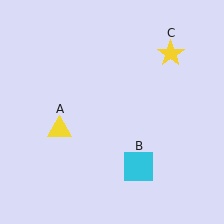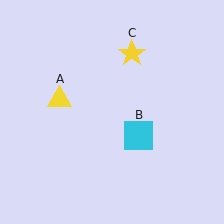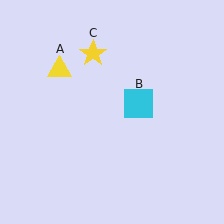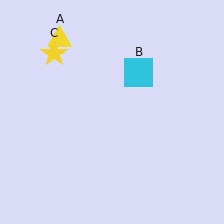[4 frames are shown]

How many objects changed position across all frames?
3 objects changed position: yellow triangle (object A), cyan square (object B), yellow star (object C).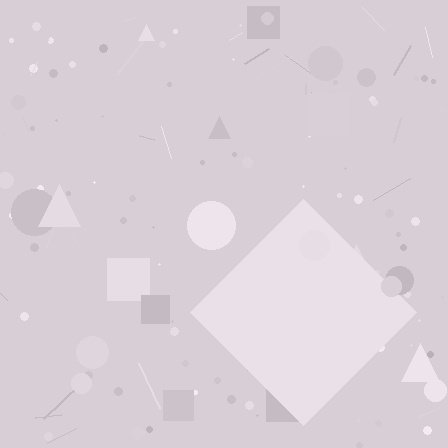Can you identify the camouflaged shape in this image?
The camouflaged shape is a diamond.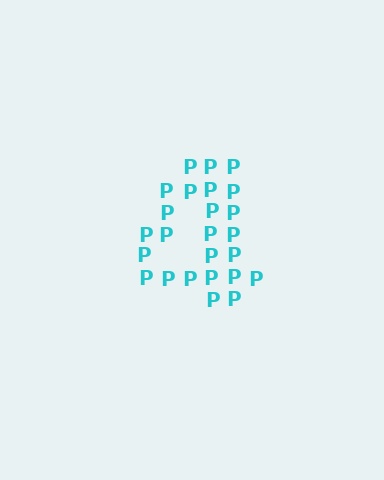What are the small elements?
The small elements are letter P's.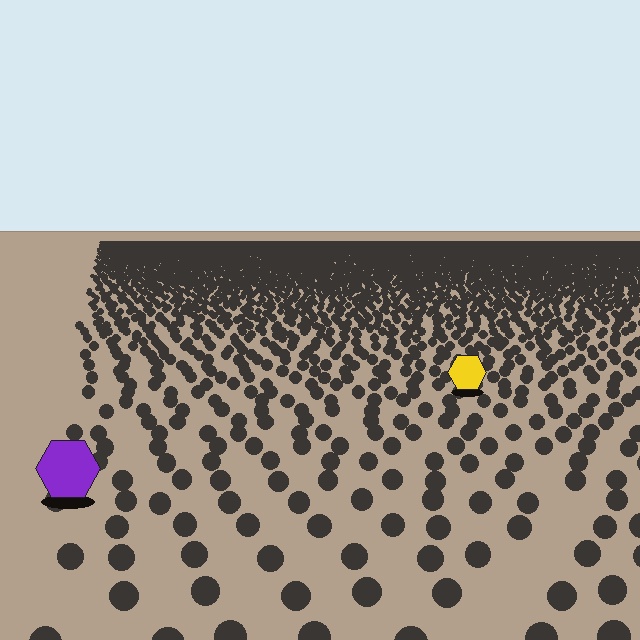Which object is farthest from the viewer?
The yellow hexagon is farthest from the viewer. It appears smaller and the ground texture around it is denser.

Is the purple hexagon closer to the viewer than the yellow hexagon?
Yes. The purple hexagon is closer — you can tell from the texture gradient: the ground texture is coarser near it.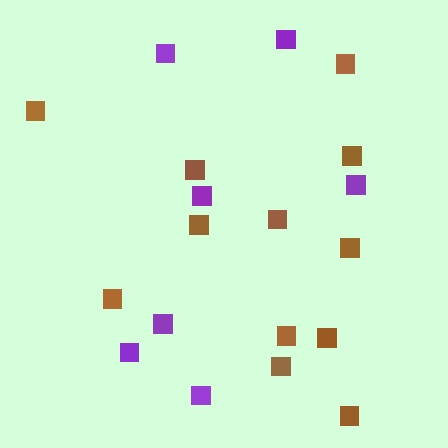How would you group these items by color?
There are 2 groups: one group of brown squares (12) and one group of purple squares (7).